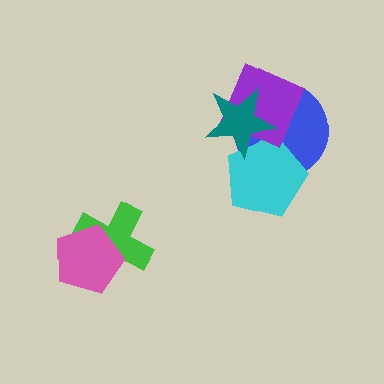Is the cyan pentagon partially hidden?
Yes, it is partially covered by another shape.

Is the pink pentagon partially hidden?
No, no other shape covers it.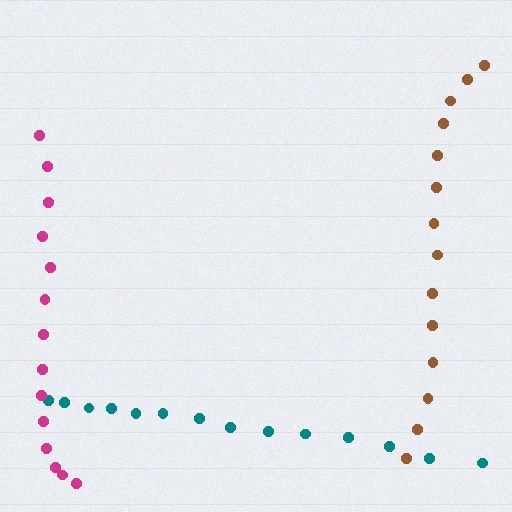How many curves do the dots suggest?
There are 3 distinct paths.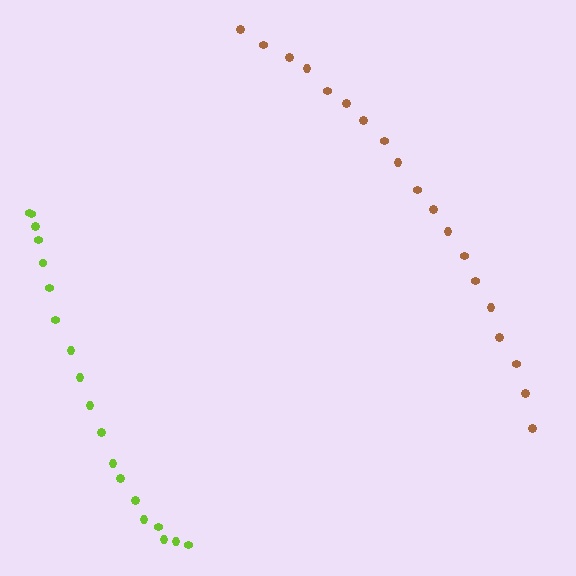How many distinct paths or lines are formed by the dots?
There are 2 distinct paths.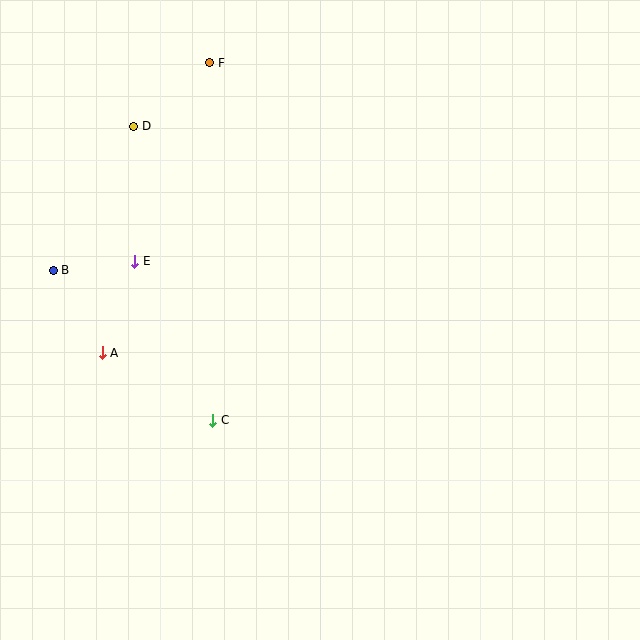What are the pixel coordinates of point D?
Point D is at (134, 126).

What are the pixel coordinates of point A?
Point A is at (102, 353).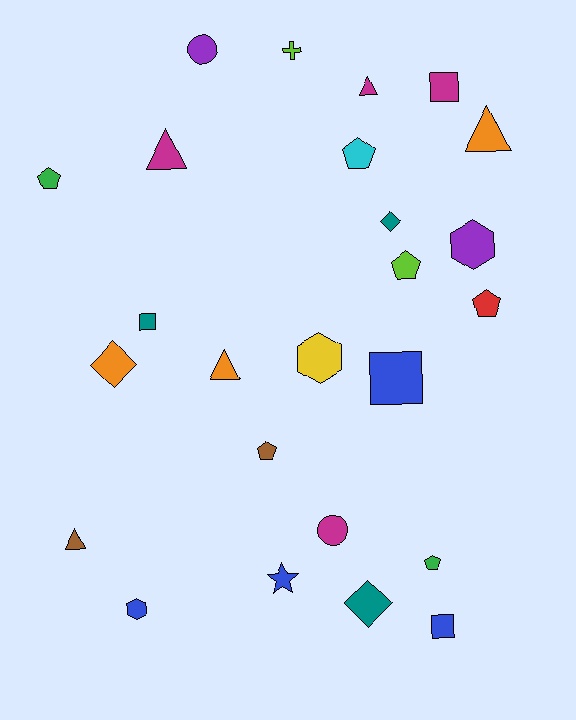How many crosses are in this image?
There is 1 cross.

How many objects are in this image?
There are 25 objects.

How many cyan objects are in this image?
There is 1 cyan object.